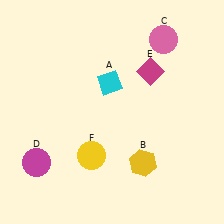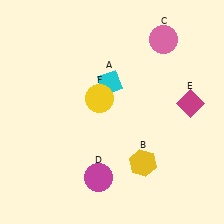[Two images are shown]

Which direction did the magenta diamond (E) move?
The magenta diamond (E) moved right.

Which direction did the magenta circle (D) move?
The magenta circle (D) moved right.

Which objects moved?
The objects that moved are: the magenta circle (D), the magenta diamond (E), the yellow circle (F).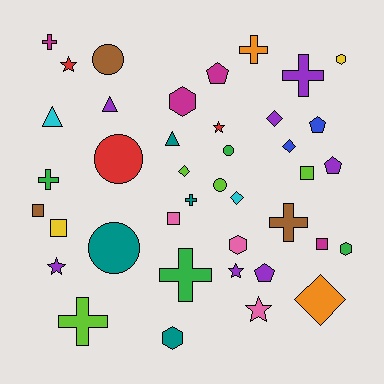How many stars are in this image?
There are 5 stars.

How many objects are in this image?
There are 40 objects.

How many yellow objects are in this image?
There are 2 yellow objects.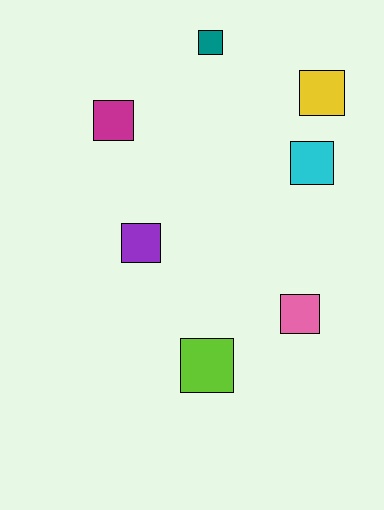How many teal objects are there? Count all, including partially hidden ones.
There is 1 teal object.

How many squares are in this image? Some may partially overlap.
There are 7 squares.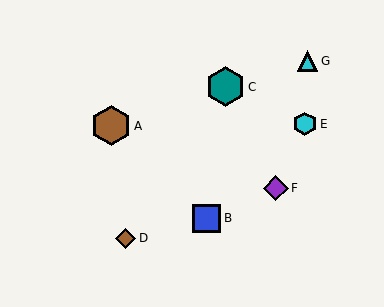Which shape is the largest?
The teal hexagon (labeled C) is the largest.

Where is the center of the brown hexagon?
The center of the brown hexagon is at (111, 126).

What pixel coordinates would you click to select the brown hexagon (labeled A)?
Click at (111, 126) to select the brown hexagon A.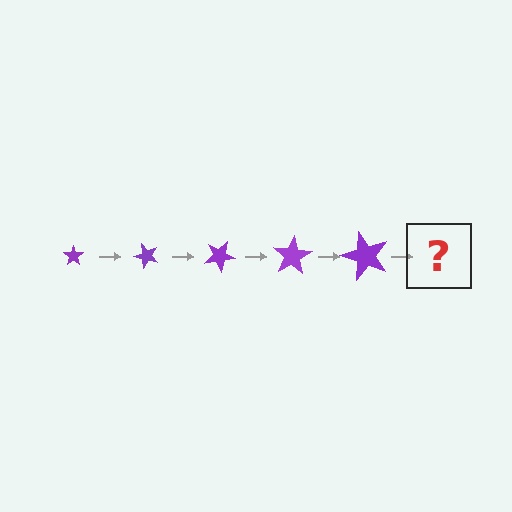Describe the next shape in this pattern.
It should be a star, larger than the previous one and rotated 250 degrees from the start.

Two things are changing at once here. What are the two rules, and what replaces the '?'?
The two rules are that the star grows larger each step and it rotates 50 degrees each step. The '?' should be a star, larger than the previous one and rotated 250 degrees from the start.